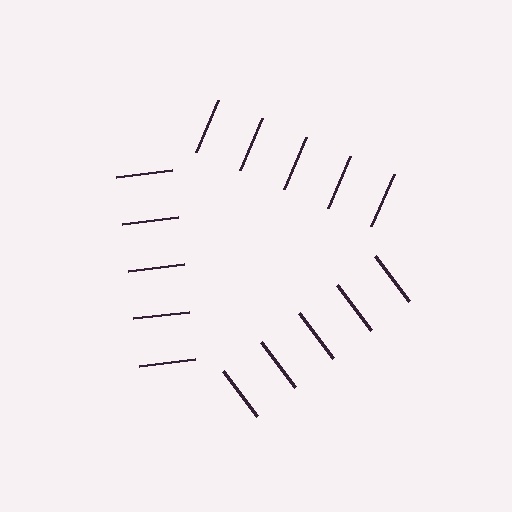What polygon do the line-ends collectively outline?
An illusory triangle — the line segments terminate on its edges but no continuous stroke is drawn.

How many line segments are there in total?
15 — 5 along each of the 3 edges.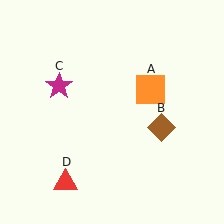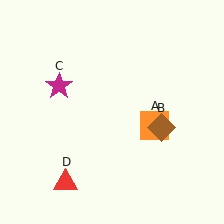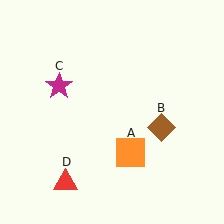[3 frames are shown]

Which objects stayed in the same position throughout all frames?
Brown diamond (object B) and magenta star (object C) and red triangle (object D) remained stationary.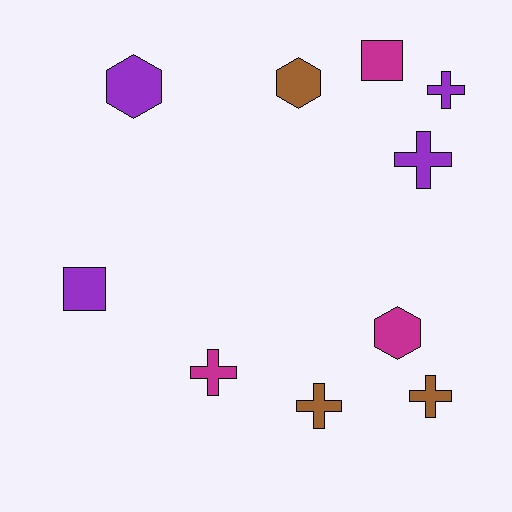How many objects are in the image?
There are 10 objects.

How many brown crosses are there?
There are 2 brown crosses.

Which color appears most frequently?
Purple, with 4 objects.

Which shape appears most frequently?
Cross, with 5 objects.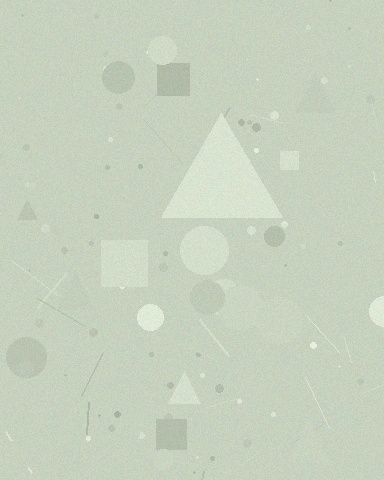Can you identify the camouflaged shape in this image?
The camouflaged shape is a triangle.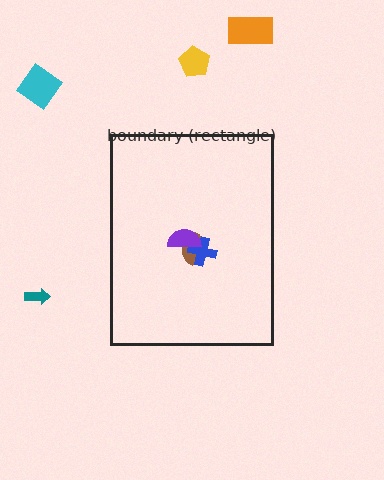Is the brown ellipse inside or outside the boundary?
Inside.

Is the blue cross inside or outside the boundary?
Inside.